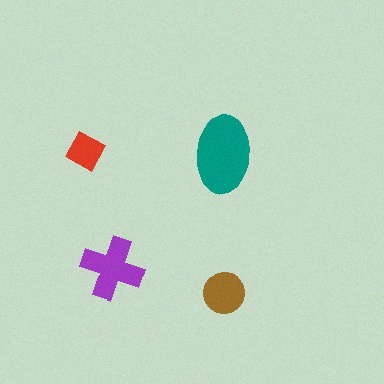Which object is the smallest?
The red diamond.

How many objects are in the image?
There are 4 objects in the image.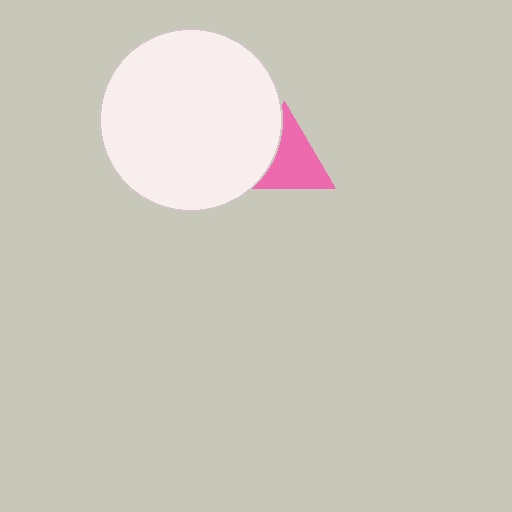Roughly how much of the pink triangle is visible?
Most of it is visible (roughly 68%).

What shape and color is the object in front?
The object in front is a white circle.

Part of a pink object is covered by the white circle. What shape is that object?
It is a triangle.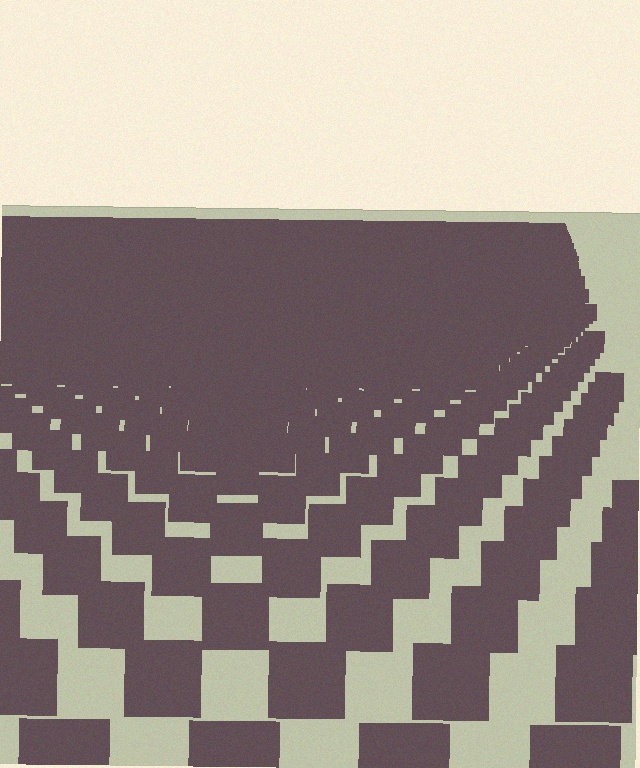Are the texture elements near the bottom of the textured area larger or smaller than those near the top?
Larger. Near the bottom, elements are closer to the viewer and appear at a bigger on-screen size.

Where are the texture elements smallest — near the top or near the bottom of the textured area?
Near the top.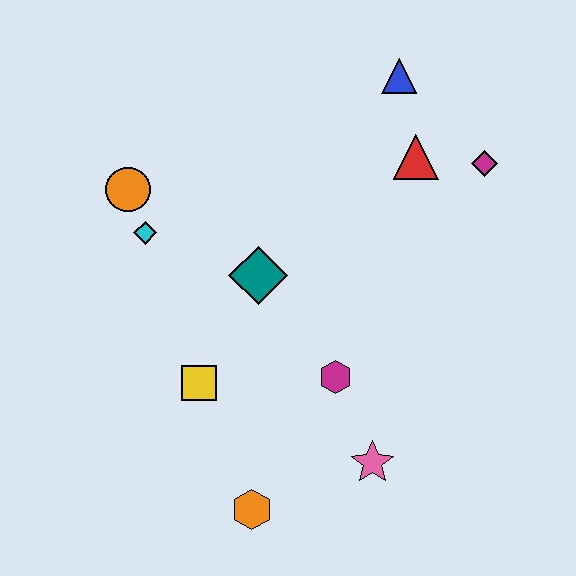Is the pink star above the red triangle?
No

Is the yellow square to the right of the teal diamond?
No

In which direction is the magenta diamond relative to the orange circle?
The magenta diamond is to the right of the orange circle.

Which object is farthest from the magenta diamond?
The orange hexagon is farthest from the magenta diamond.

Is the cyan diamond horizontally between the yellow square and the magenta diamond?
No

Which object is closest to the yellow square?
The teal diamond is closest to the yellow square.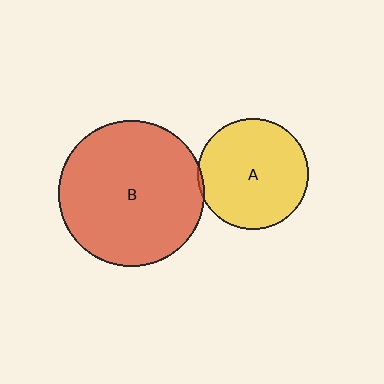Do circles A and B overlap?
Yes.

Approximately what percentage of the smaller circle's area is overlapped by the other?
Approximately 5%.